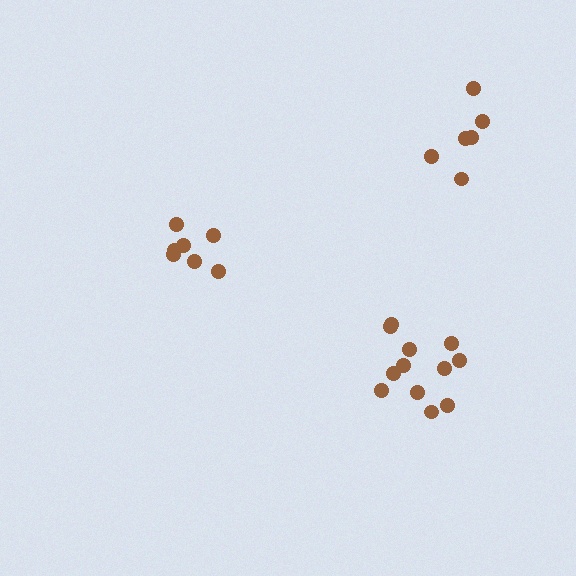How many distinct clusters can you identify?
There are 3 distinct clusters.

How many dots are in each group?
Group 1: 12 dots, Group 2: 6 dots, Group 3: 7 dots (25 total).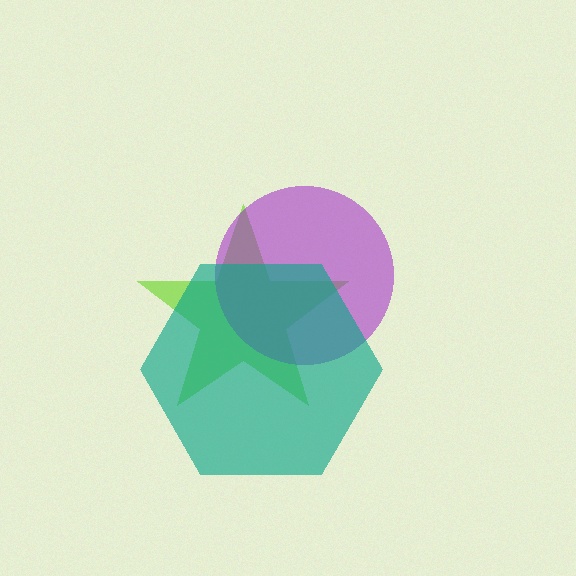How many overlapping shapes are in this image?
There are 3 overlapping shapes in the image.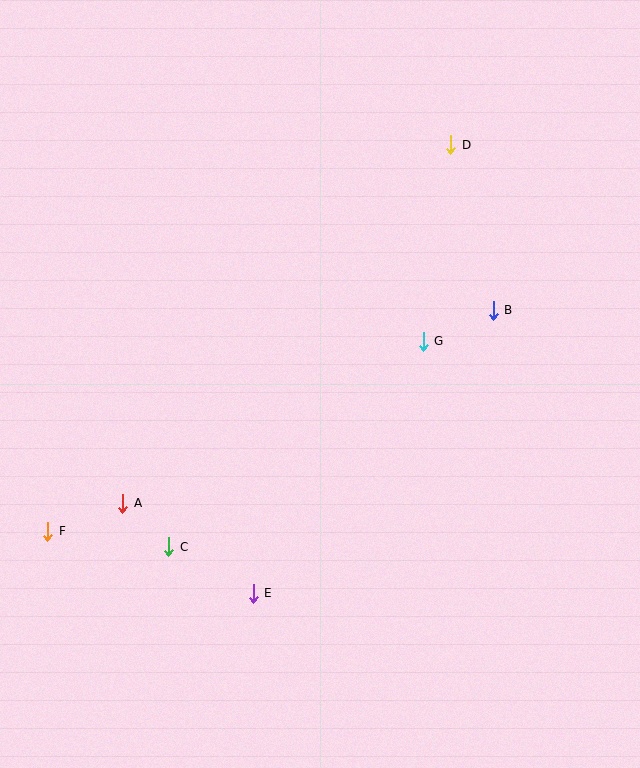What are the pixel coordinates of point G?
Point G is at (423, 341).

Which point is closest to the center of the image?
Point G at (423, 341) is closest to the center.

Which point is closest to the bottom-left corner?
Point F is closest to the bottom-left corner.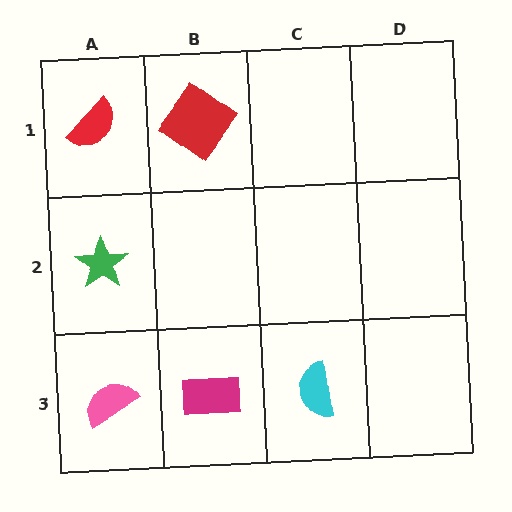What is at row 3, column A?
A pink semicircle.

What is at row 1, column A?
A red semicircle.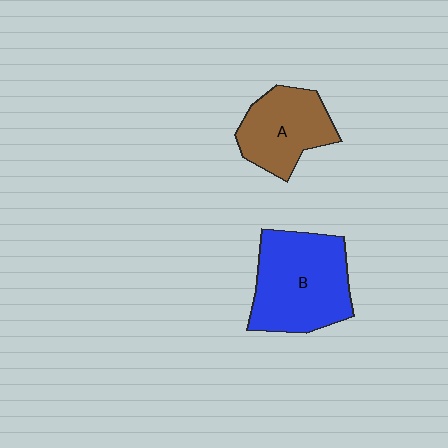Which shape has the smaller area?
Shape A (brown).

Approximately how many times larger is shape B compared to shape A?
Approximately 1.4 times.